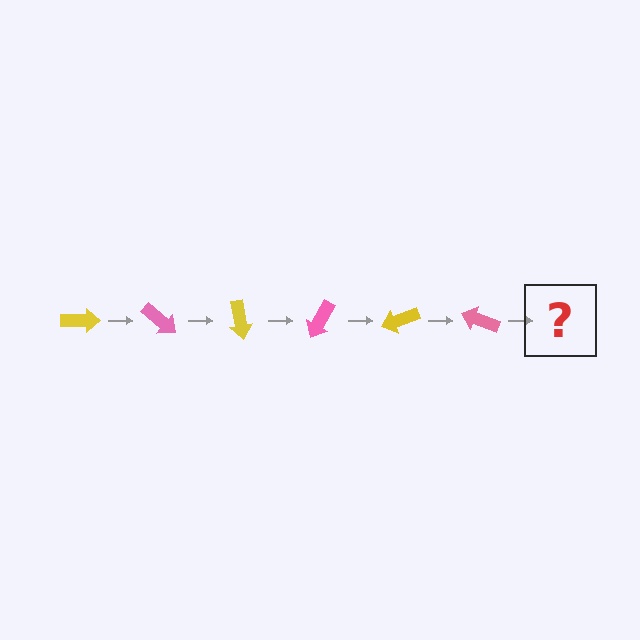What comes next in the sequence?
The next element should be a yellow arrow, rotated 240 degrees from the start.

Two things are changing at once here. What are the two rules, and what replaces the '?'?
The two rules are that it rotates 40 degrees each step and the color cycles through yellow and pink. The '?' should be a yellow arrow, rotated 240 degrees from the start.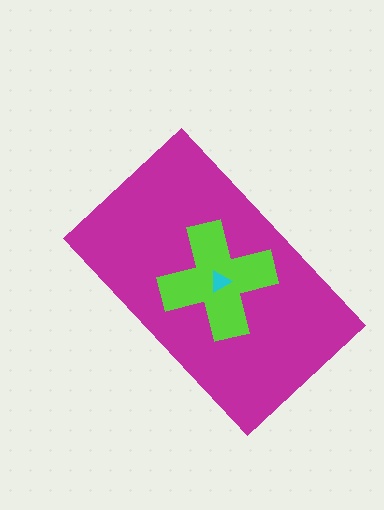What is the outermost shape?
The magenta rectangle.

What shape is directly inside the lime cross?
The cyan triangle.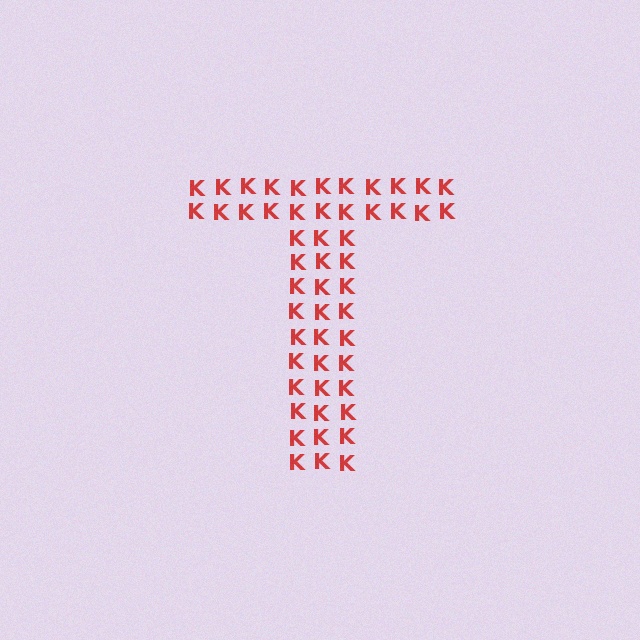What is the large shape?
The large shape is the letter T.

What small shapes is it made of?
It is made of small letter K's.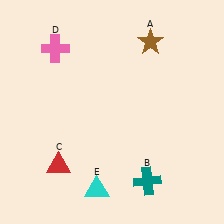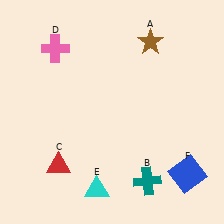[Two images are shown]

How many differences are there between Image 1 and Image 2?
There is 1 difference between the two images.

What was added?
A blue square (F) was added in Image 2.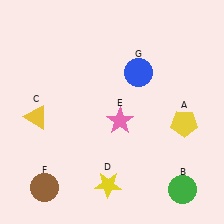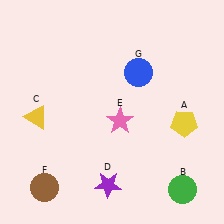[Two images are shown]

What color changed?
The star (D) changed from yellow in Image 1 to purple in Image 2.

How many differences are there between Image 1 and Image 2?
There is 1 difference between the two images.